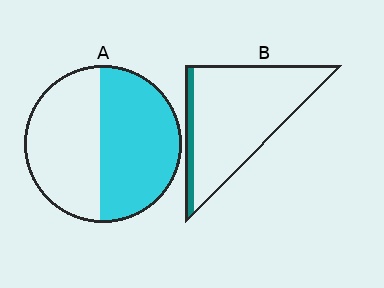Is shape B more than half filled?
No.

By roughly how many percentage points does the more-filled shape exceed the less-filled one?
By roughly 40 percentage points (A over B).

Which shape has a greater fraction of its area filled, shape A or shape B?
Shape A.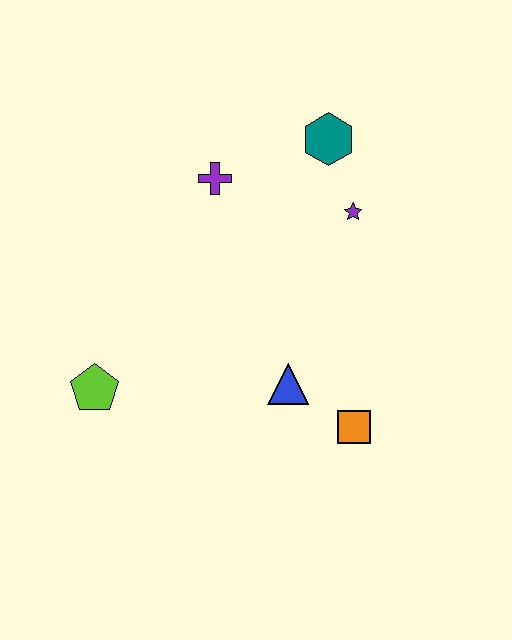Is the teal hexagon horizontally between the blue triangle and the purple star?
Yes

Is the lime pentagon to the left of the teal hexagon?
Yes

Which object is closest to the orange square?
The blue triangle is closest to the orange square.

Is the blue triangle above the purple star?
No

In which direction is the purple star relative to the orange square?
The purple star is above the orange square.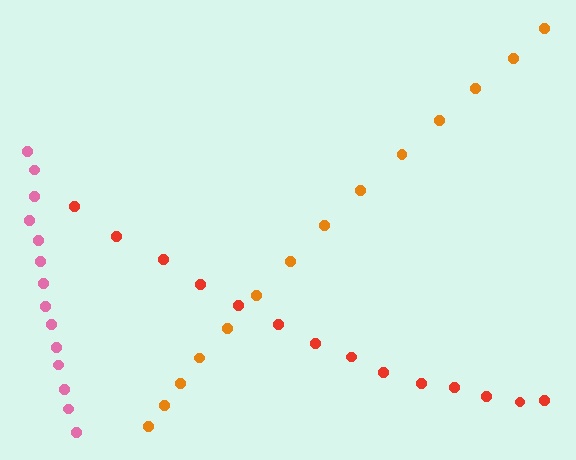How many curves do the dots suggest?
There are 3 distinct paths.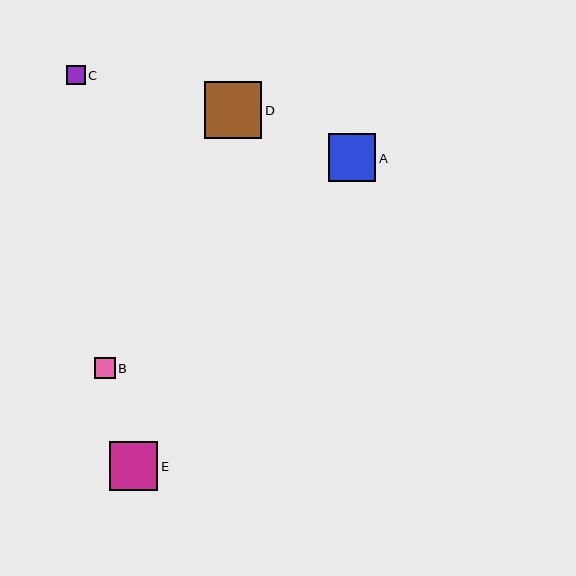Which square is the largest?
Square D is the largest with a size of approximately 57 pixels.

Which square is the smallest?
Square C is the smallest with a size of approximately 19 pixels.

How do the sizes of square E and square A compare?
Square E and square A are approximately the same size.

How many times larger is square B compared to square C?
Square B is approximately 1.1 times the size of square C.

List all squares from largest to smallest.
From largest to smallest: D, E, A, B, C.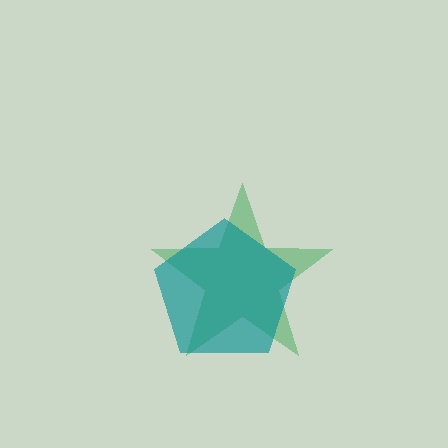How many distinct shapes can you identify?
There are 2 distinct shapes: a green star, a teal pentagon.